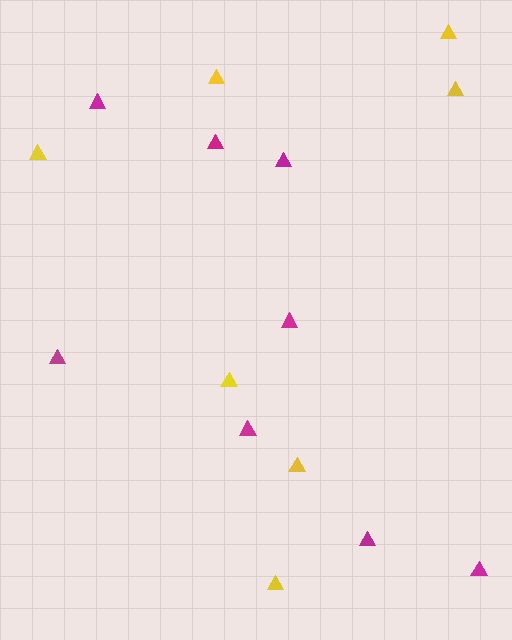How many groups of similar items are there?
There are 2 groups: one group of yellow triangles (7) and one group of magenta triangles (8).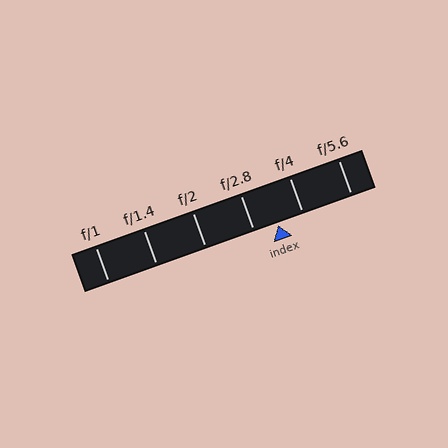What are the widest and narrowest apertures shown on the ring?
The widest aperture shown is f/1 and the narrowest is f/5.6.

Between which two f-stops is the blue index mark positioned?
The index mark is between f/2.8 and f/4.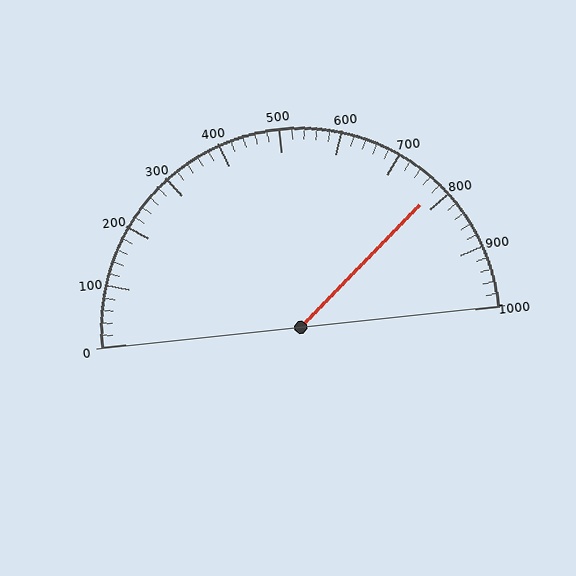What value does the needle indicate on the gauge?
The needle indicates approximately 780.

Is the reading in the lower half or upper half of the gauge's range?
The reading is in the upper half of the range (0 to 1000).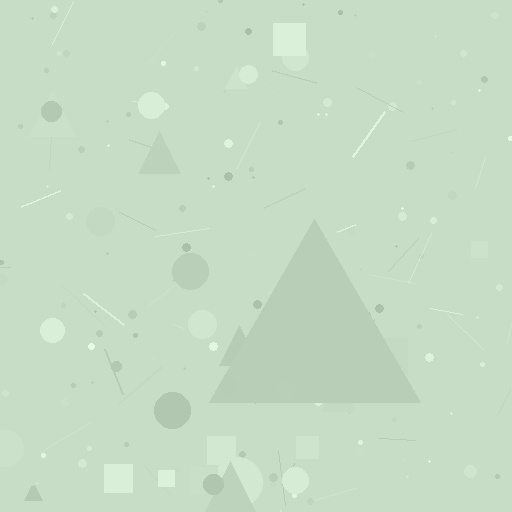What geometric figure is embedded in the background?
A triangle is embedded in the background.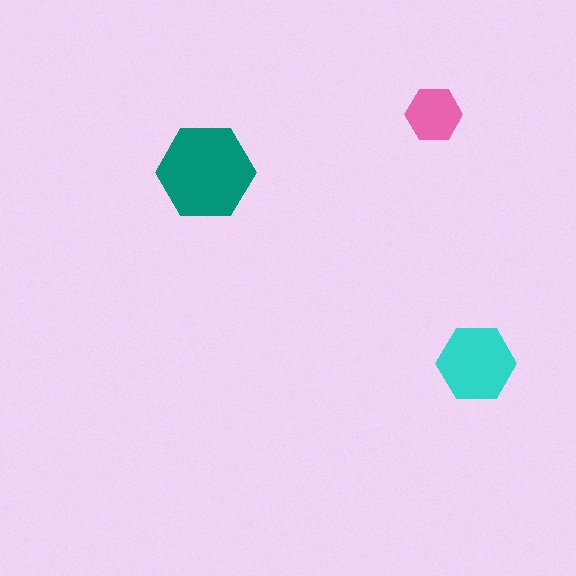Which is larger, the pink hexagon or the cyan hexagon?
The cyan one.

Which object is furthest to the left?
The teal hexagon is leftmost.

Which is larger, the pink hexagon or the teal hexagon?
The teal one.